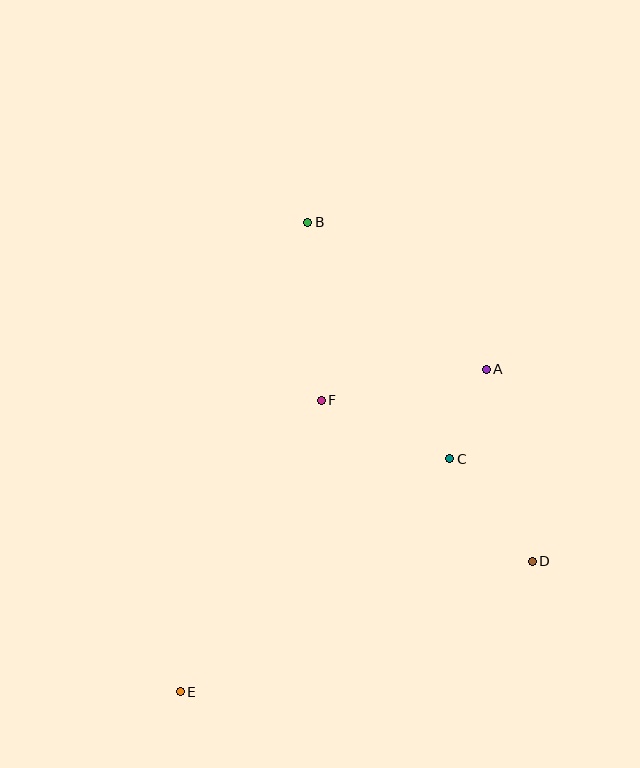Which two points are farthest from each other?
Points B and E are farthest from each other.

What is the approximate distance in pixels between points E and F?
The distance between E and F is approximately 324 pixels.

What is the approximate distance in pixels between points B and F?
The distance between B and F is approximately 178 pixels.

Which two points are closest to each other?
Points A and C are closest to each other.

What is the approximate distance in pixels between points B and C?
The distance between B and C is approximately 276 pixels.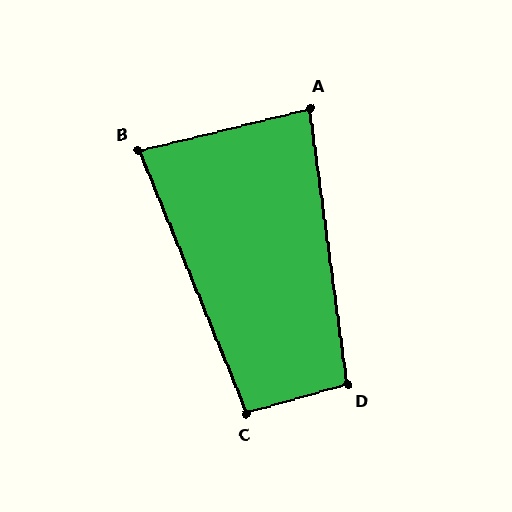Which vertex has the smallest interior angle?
B, at approximately 82 degrees.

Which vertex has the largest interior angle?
D, at approximately 98 degrees.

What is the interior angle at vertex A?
Approximately 84 degrees (acute).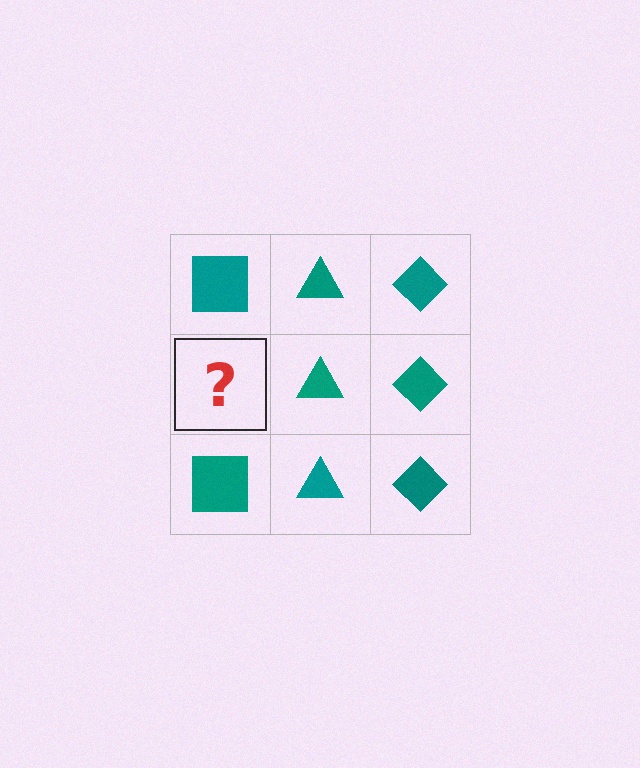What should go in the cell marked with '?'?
The missing cell should contain a teal square.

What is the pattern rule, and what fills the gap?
The rule is that each column has a consistent shape. The gap should be filled with a teal square.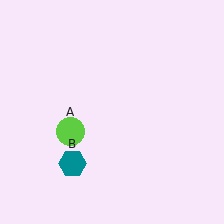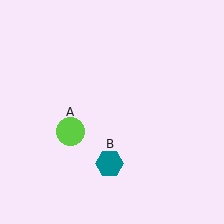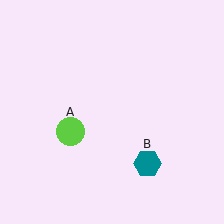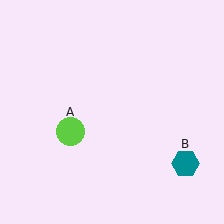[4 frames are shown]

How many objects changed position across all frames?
1 object changed position: teal hexagon (object B).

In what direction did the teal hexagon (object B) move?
The teal hexagon (object B) moved right.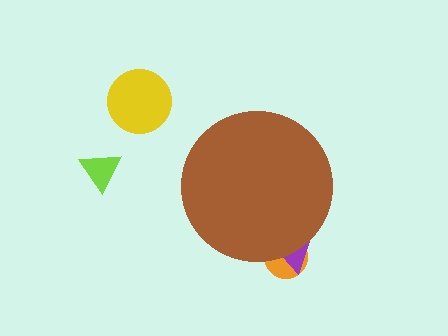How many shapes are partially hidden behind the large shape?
2 shapes are partially hidden.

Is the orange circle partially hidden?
Yes, the orange circle is partially hidden behind the brown circle.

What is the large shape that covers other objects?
A brown circle.